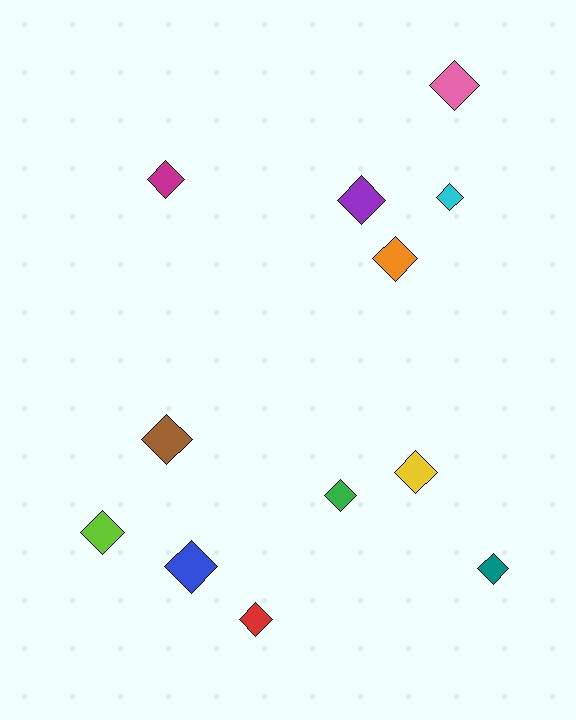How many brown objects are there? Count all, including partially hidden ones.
There is 1 brown object.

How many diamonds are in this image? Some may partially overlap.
There are 12 diamonds.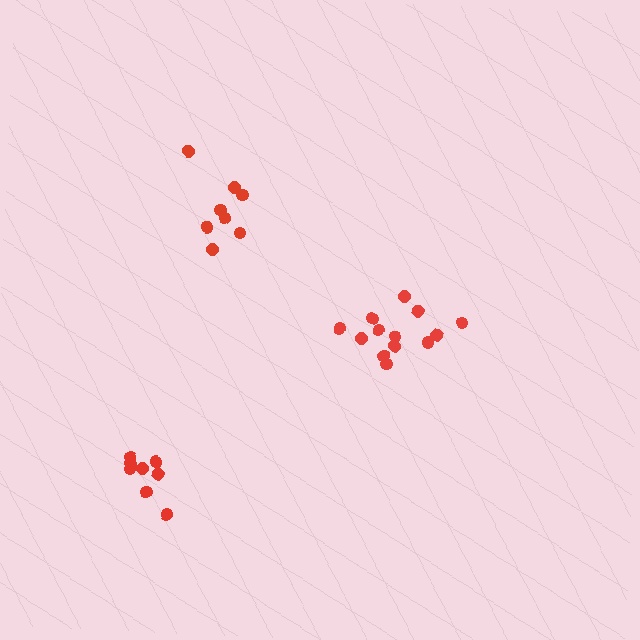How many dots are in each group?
Group 1: 13 dots, Group 2: 8 dots, Group 3: 8 dots (29 total).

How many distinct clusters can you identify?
There are 3 distinct clusters.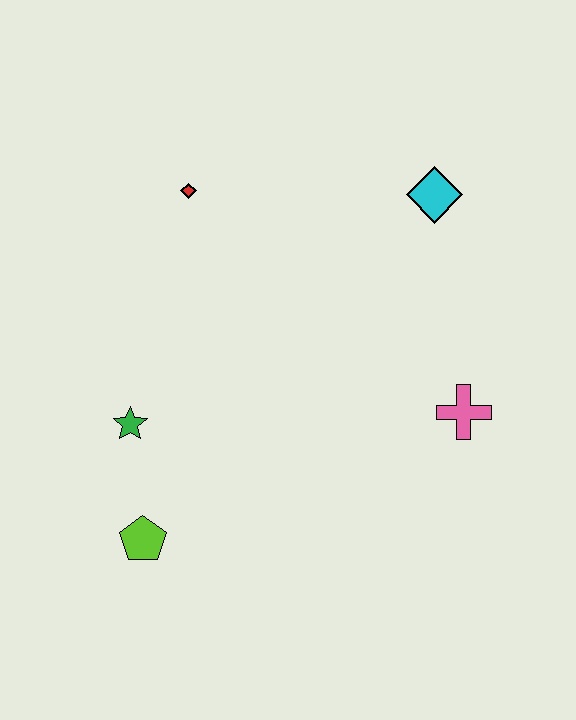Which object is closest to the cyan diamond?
The pink cross is closest to the cyan diamond.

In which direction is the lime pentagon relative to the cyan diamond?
The lime pentagon is below the cyan diamond.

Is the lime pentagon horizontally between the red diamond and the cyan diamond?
No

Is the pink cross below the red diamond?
Yes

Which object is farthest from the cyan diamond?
The lime pentagon is farthest from the cyan diamond.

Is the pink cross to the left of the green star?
No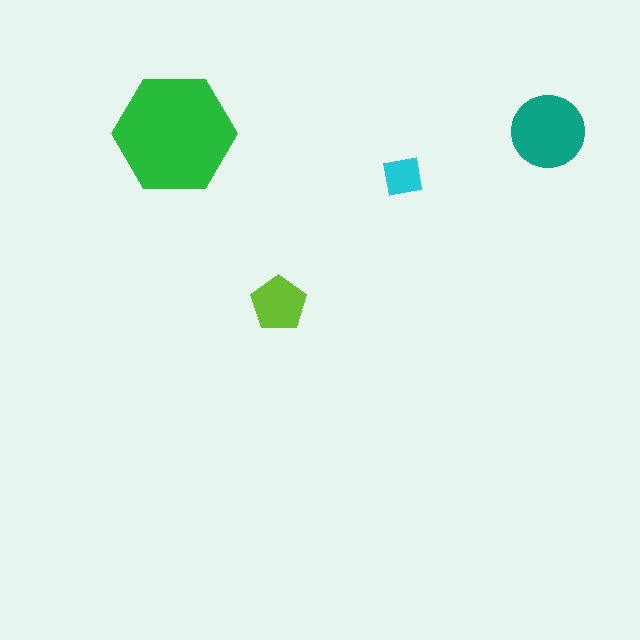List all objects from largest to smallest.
The green hexagon, the teal circle, the lime pentagon, the cyan square.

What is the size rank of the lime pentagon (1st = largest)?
3rd.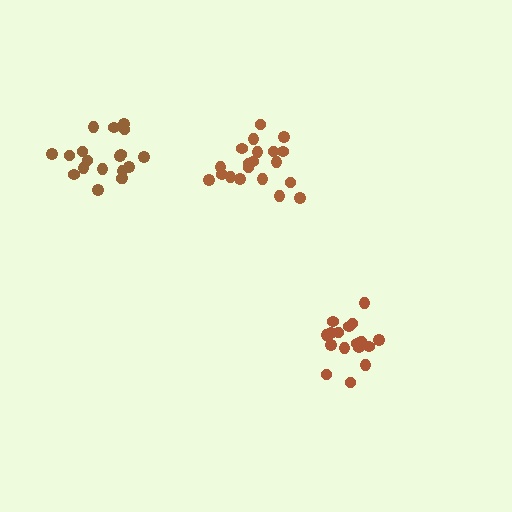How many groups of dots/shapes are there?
There are 3 groups.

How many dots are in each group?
Group 1: 19 dots, Group 2: 18 dots, Group 3: 21 dots (58 total).